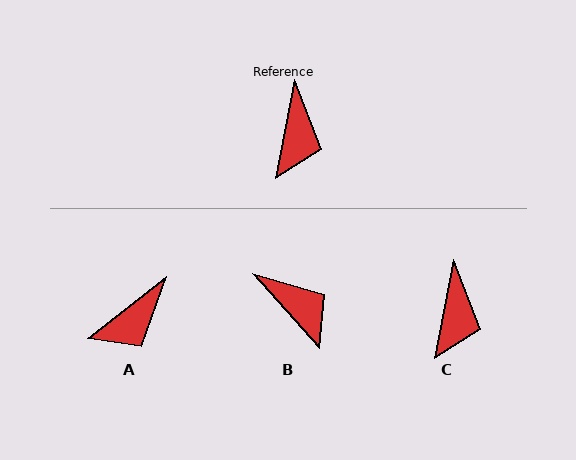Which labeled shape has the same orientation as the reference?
C.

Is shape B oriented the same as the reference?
No, it is off by about 53 degrees.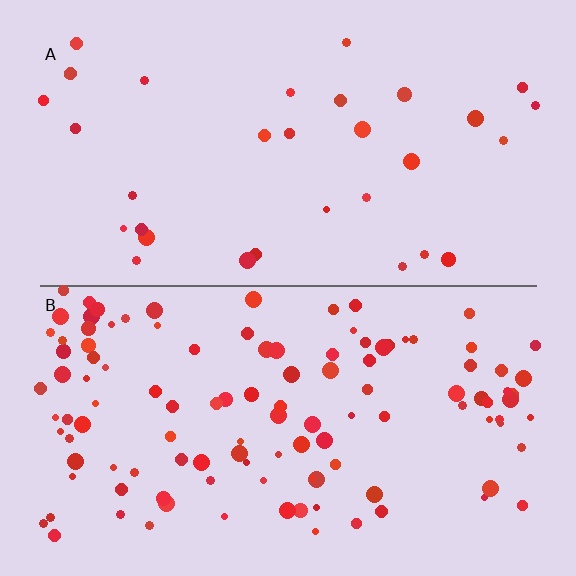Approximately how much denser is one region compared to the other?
Approximately 3.5× — region B over region A.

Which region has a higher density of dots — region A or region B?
B (the bottom).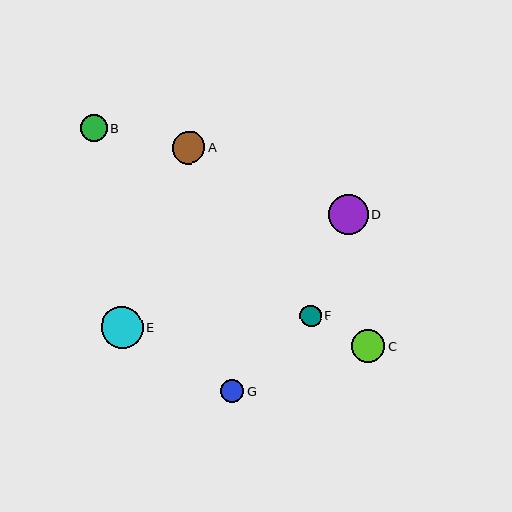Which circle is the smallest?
Circle F is the smallest with a size of approximately 21 pixels.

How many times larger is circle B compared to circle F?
Circle B is approximately 1.2 times the size of circle F.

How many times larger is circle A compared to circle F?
Circle A is approximately 1.5 times the size of circle F.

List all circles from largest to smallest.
From largest to smallest: E, D, C, A, B, G, F.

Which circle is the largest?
Circle E is the largest with a size of approximately 42 pixels.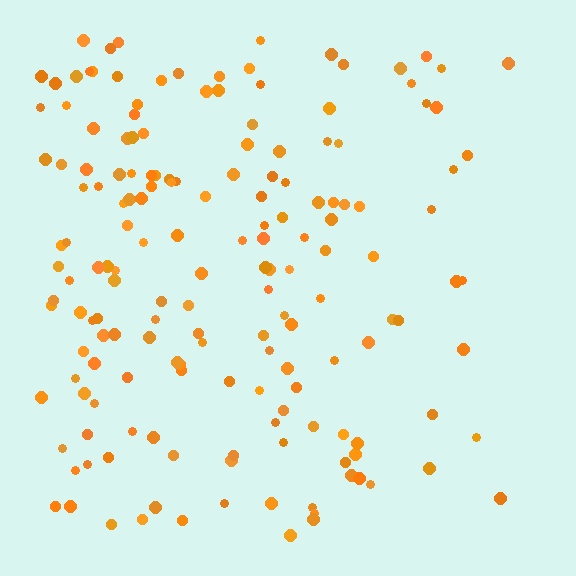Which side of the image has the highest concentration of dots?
The left.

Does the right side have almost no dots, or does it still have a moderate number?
Still a moderate number, just noticeably fewer than the left.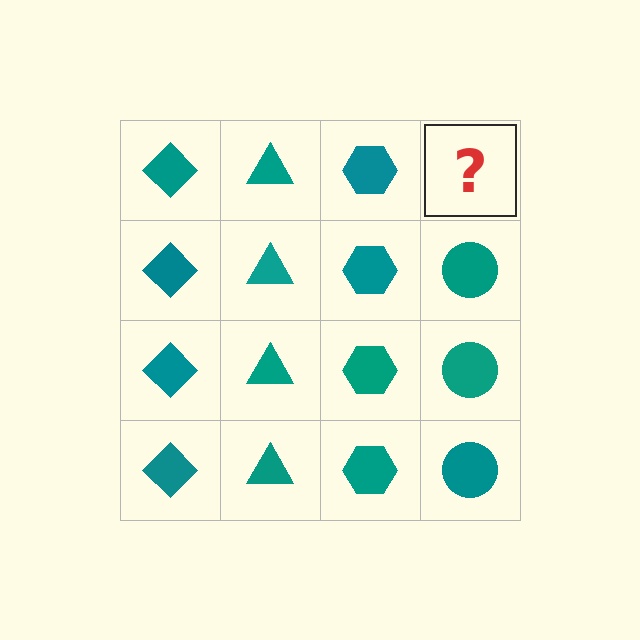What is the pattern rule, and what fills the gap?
The rule is that each column has a consistent shape. The gap should be filled with a teal circle.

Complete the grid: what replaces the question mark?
The question mark should be replaced with a teal circle.